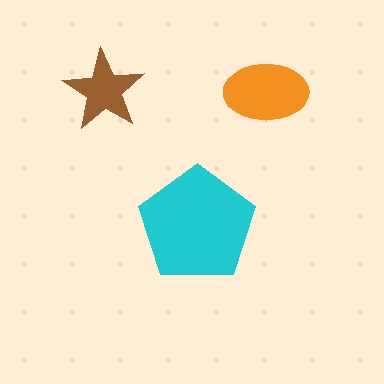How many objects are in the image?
There are 3 objects in the image.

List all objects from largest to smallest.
The cyan pentagon, the orange ellipse, the brown star.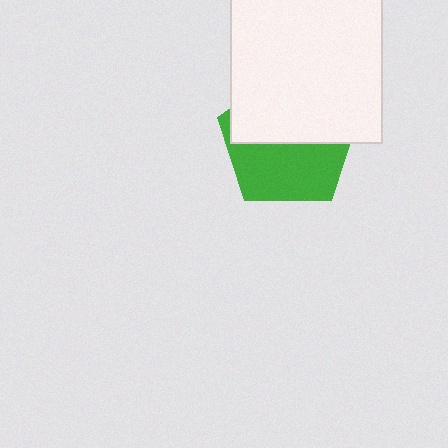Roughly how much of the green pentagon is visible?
About half of it is visible (roughly 48%).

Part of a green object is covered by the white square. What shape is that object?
It is a pentagon.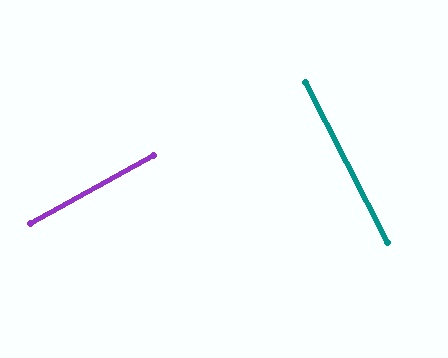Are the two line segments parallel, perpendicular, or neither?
Perpendicular — they meet at approximately 88°.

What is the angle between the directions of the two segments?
Approximately 88 degrees.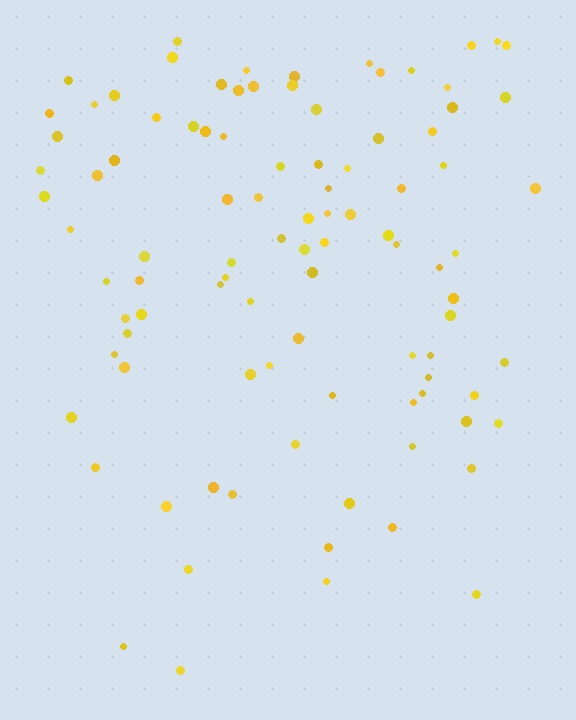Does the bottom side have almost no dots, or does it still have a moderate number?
Still a moderate number, just noticeably fewer than the top.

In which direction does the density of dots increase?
From bottom to top, with the top side densest.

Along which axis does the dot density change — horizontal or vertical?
Vertical.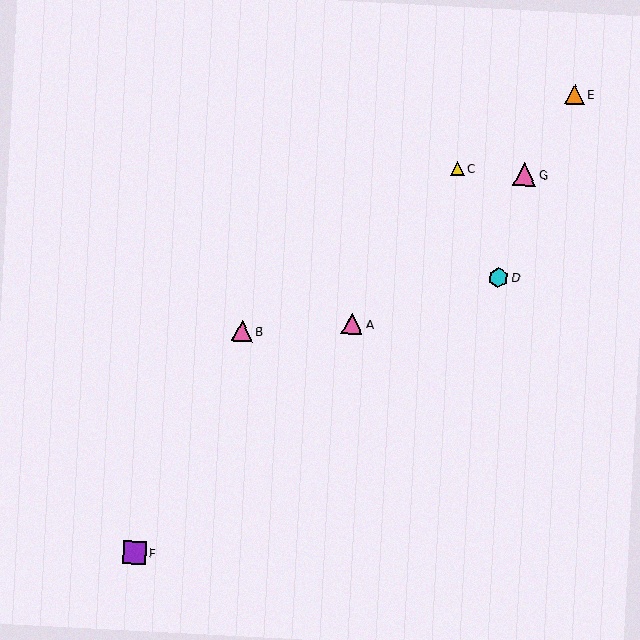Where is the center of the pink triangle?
The center of the pink triangle is at (525, 175).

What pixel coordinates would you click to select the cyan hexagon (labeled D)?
Click at (498, 278) to select the cyan hexagon D.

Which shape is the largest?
The purple square (labeled F) is the largest.